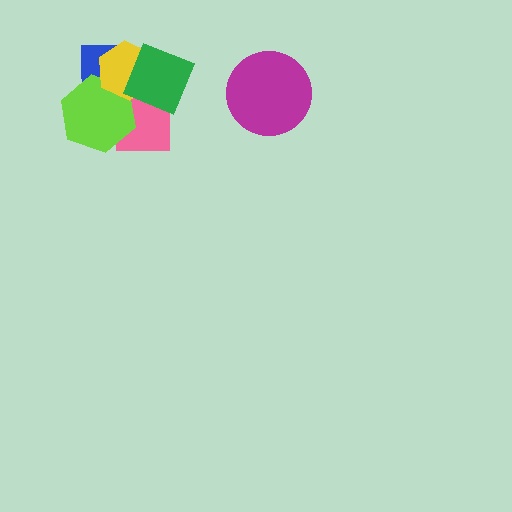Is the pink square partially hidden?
Yes, it is partially covered by another shape.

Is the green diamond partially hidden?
No, no other shape covers it.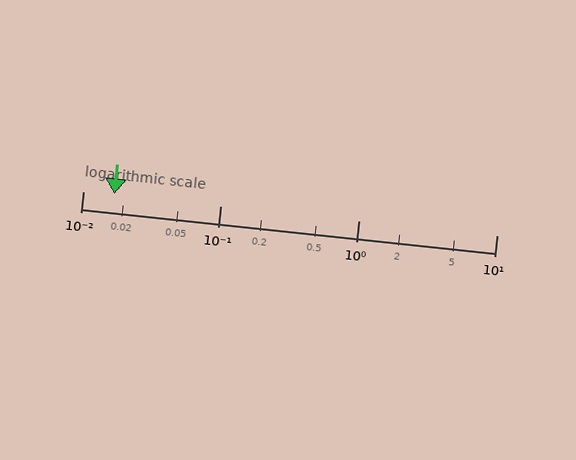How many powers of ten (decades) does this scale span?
The scale spans 3 decades, from 0.01 to 10.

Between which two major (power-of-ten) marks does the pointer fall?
The pointer is between 0.01 and 0.1.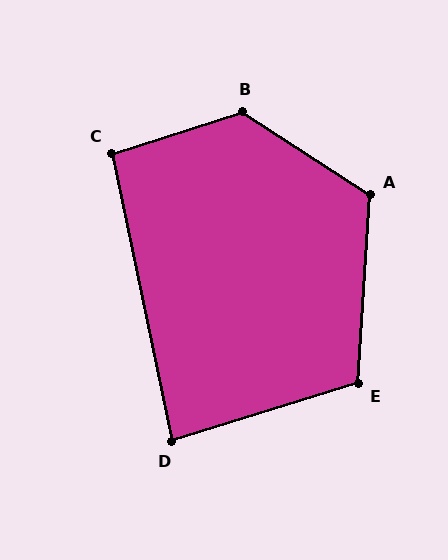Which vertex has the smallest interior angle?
D, at approximately 85 degrees.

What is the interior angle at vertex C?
Approximately 96 degrees (obtuse).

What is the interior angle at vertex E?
Approximately 111 degrees (obtuse).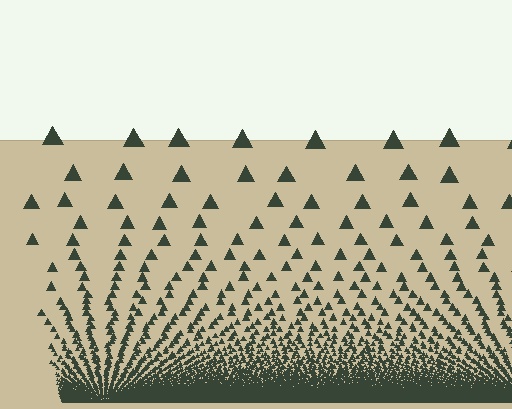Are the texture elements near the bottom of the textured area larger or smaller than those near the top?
Smaller. The gradient is inverted — elements near the bottom are smaller and denser.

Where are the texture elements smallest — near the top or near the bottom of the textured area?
Near the bottom.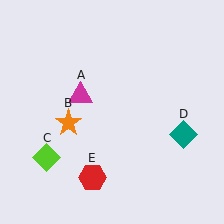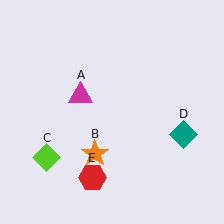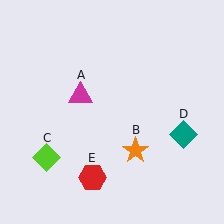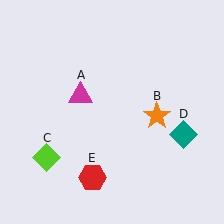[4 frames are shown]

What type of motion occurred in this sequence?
The orange star (object B) rotated counterclockwise around the center of the scene.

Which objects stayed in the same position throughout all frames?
Magenta triangle (object A) and lime diamond (object C) and teal diamond (object D) and red hexagon (object E) remained stationary.